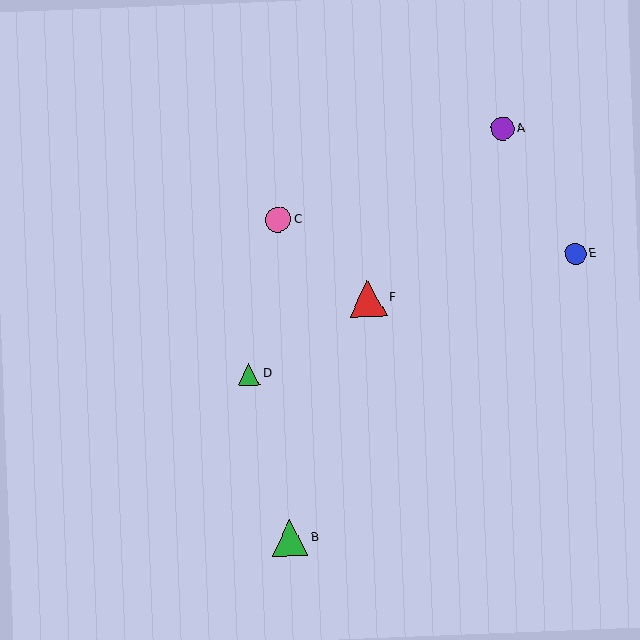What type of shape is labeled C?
Shape C is a pink circle.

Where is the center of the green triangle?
The center of the green triangle is at (249, 374).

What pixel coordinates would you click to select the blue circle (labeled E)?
Click at (575, 254) to select the blue circle E.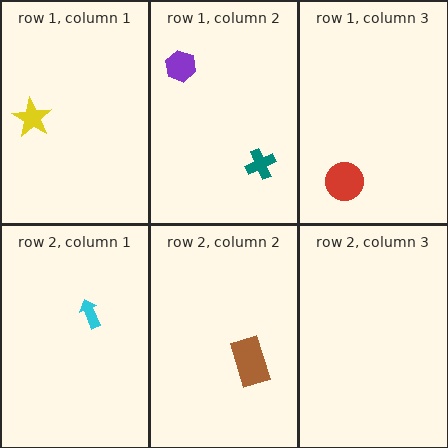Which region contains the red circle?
The row 1, column 3 region.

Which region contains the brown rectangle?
The row 2, column 2 region.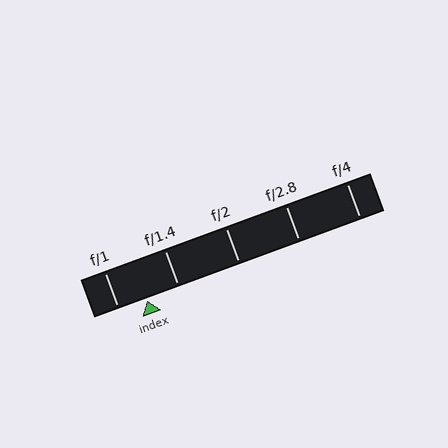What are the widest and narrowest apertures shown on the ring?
The widest aperture shown is f/1 and the narrowest is f/4.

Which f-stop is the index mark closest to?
The index mark is closest to f/1.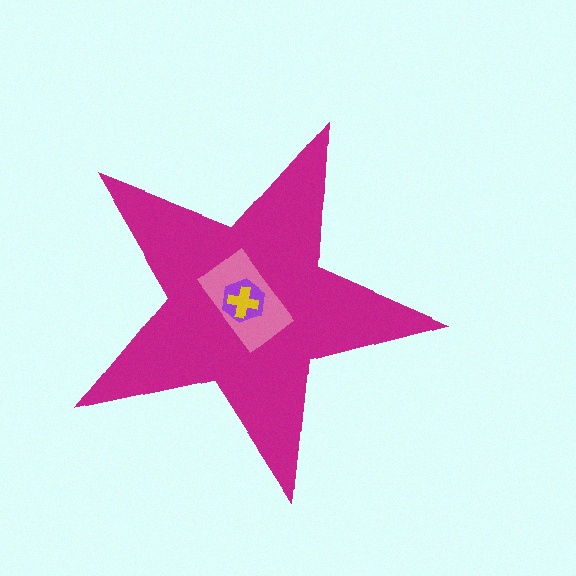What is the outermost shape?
The magenta star.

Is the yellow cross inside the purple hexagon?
Yes.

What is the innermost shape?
The yellow cross.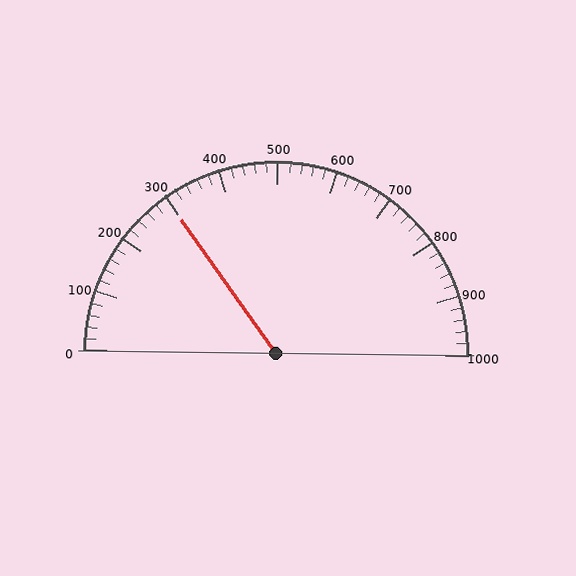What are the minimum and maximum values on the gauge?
The gauge ranges from 0 to 1000.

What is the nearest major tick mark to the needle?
The nearest major tick mark is 300.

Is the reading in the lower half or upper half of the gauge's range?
The reading is in the lower half of the range (0 to 1000).